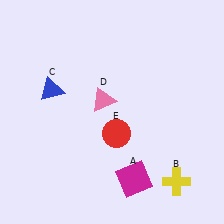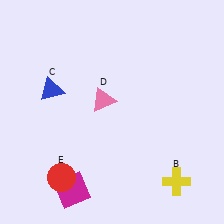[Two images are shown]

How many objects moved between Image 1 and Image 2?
2 objects moved between the two images.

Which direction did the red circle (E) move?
The red circle (E) moved left.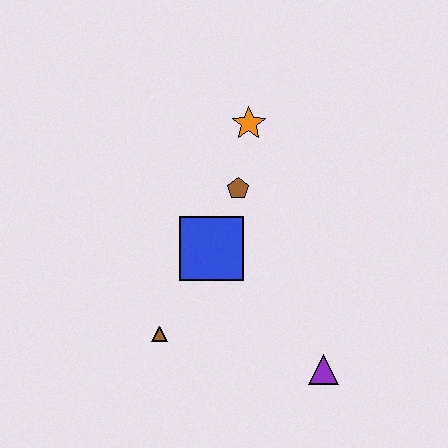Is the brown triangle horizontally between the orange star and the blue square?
No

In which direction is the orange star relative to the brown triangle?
The orange star is above the brown triangle.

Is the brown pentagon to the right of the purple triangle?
No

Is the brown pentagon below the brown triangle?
No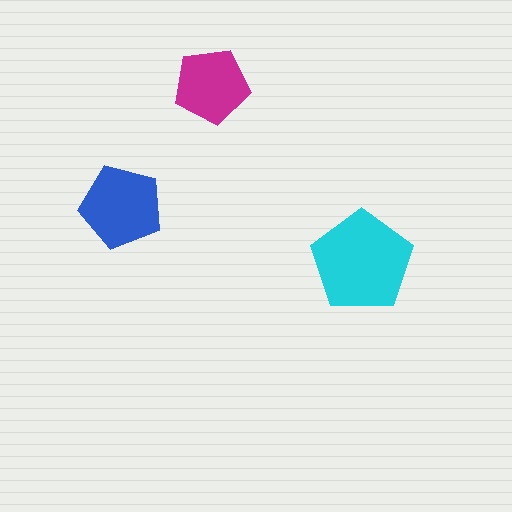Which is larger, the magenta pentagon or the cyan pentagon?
The cyan one.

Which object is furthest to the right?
The cyan pentagon is rightmost.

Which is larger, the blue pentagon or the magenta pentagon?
The blue one.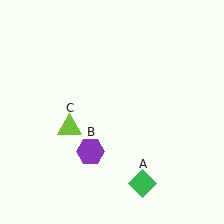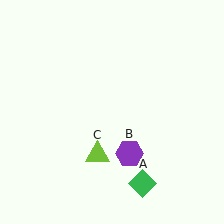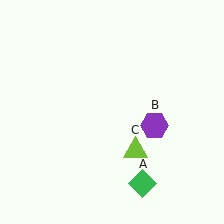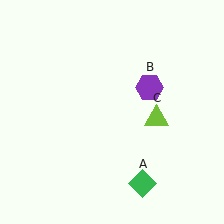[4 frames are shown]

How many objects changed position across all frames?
2 objects changed position: purple hexagon (object B), lime triangle (object C).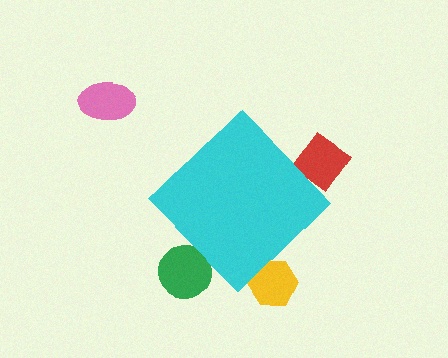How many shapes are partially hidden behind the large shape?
3 shapes are partially hidden.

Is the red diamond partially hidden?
Yes, the red diamond is partially hidden behind the cyan diamond.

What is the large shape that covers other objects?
A cyan diamond.